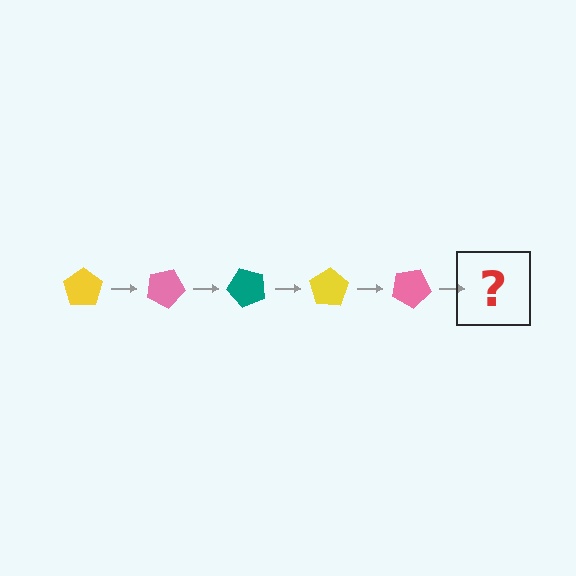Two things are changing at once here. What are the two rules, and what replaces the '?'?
The two rules are that it rotates 25 degrees each step and the color cycles through yellow, pink, and teal. The '?' should be a teal pentagon, rotated 125 degrees from the start.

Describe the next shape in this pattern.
It should be a teal pentagon, rotated 125 degrees from the start.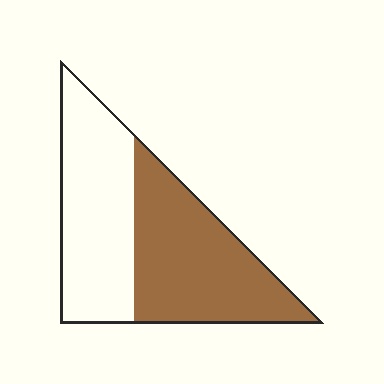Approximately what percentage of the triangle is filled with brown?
Approximately 50%.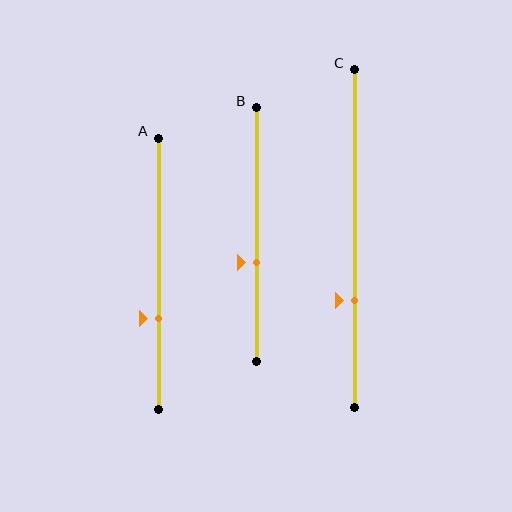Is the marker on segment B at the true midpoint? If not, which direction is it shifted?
No, the marker on segment B is shifted downward by about 11% of the segment length.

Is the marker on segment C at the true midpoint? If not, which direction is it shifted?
No, the marker on segment C is shifted downward by about 18% of the segment length.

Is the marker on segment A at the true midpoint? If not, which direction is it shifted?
No, the marker on segment A is shifted downward by about 16% of the segment length.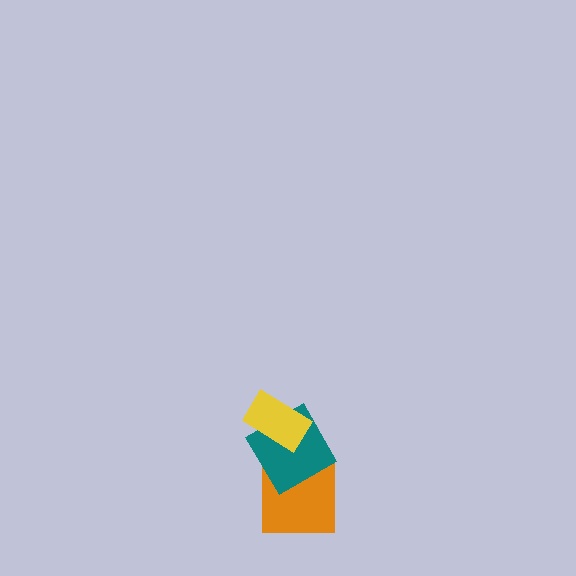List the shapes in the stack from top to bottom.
From top to bottom: the yellow rectangle, the teal diamond, the orange square.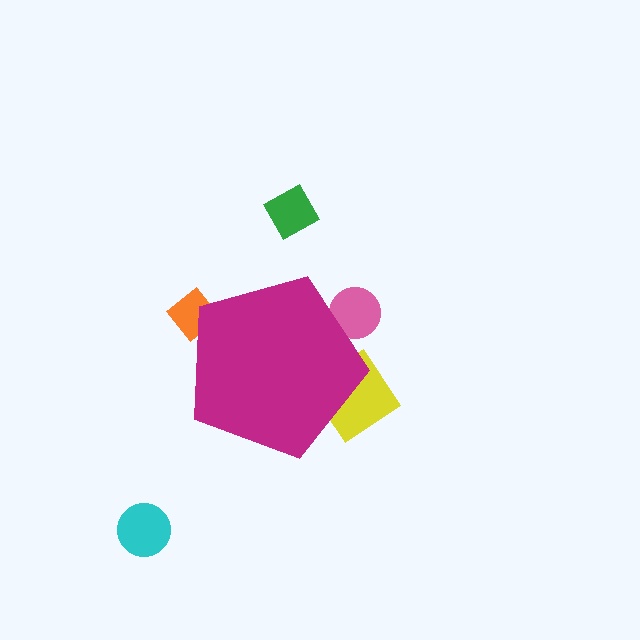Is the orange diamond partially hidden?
Yes, the orange diamond is partially hidden behind the magenta pentagon.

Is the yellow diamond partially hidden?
Yes, the yellow diamond is partially hidden behind the magenta pentagon.